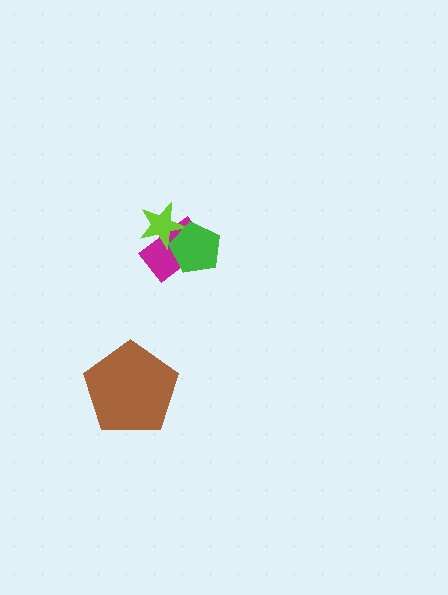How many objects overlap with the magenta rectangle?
2 objects overlap with the magenta rectangle.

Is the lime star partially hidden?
Yes, it is partially covered by another shape.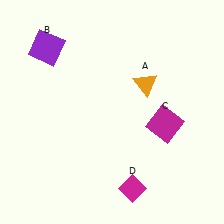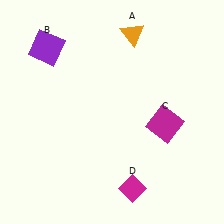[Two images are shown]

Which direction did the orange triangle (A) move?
The orange triangle (A) moved up.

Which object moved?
The orange triangle (A) moved up.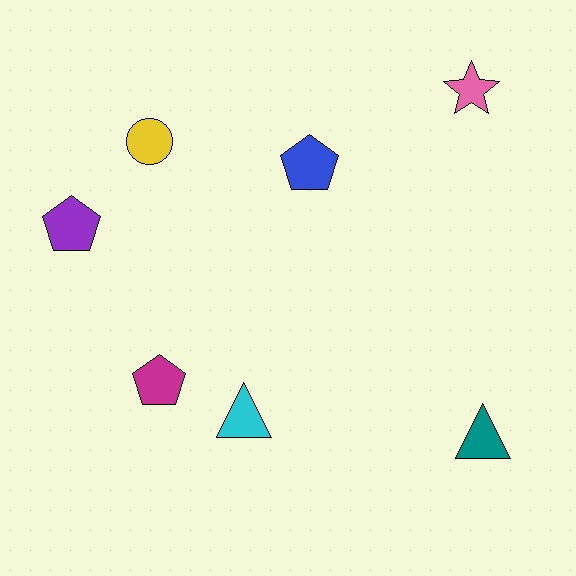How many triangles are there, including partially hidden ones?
There are 2 triangles.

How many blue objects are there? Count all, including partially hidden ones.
There is 1 blue object.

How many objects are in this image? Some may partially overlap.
There are 7 objects.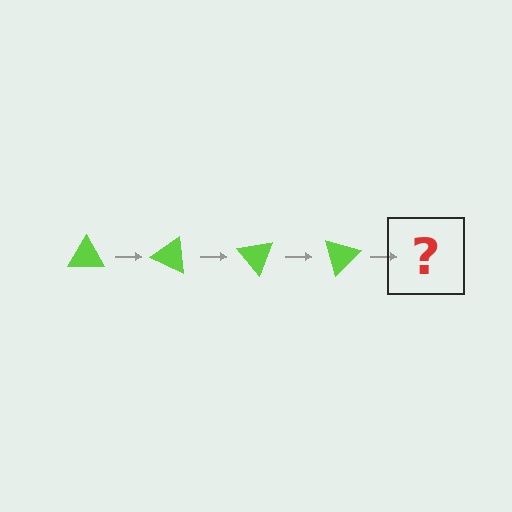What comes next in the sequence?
The next element should be a lime triangle rotated 100 degrees.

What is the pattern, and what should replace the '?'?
The pattern is that the triangle rotates 25 degrees each step. The '?' should be a lime triangle rotated 100 degrees.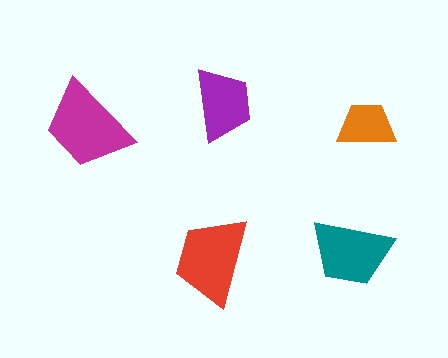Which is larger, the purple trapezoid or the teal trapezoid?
The teal one.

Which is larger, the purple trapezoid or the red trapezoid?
The red one.